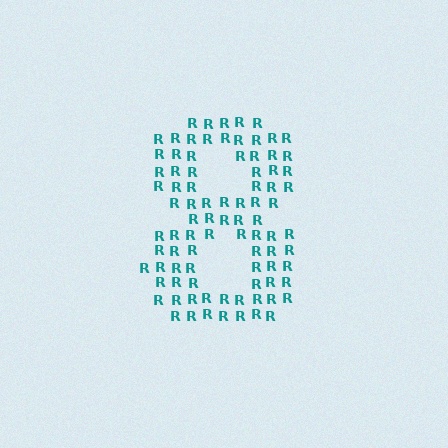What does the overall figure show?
The overall figure shows the digit 8.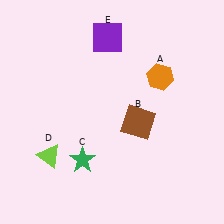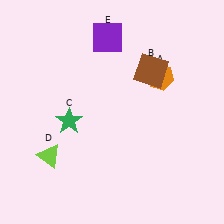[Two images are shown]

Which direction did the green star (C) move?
The green star (C) moved up.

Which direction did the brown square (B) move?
The brown square (B) moved up.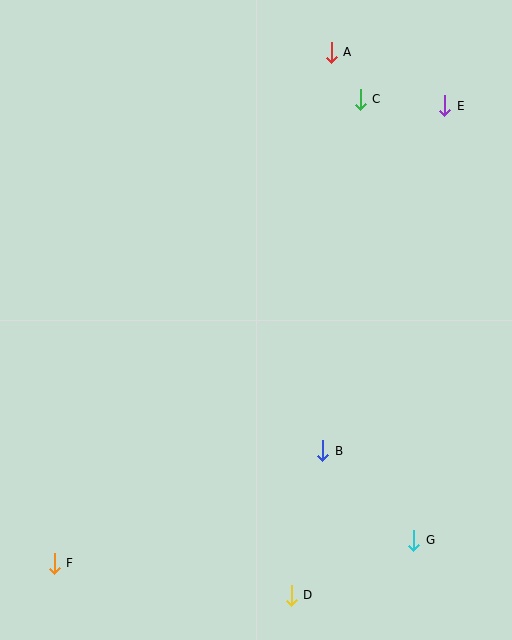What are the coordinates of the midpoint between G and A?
The midpoint between G and A is at (373, 296).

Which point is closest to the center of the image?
Point B at (323, 451) is closest to the center.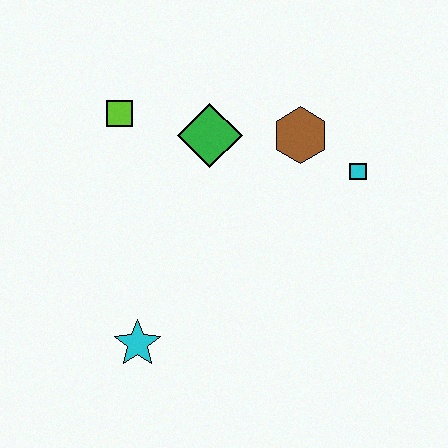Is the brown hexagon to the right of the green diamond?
Yes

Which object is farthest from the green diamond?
The cyan star is farthest from the green diamond.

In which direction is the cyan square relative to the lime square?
The cyan square is to the right of the lime square.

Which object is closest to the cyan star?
The green diamond is closest to the cyan star.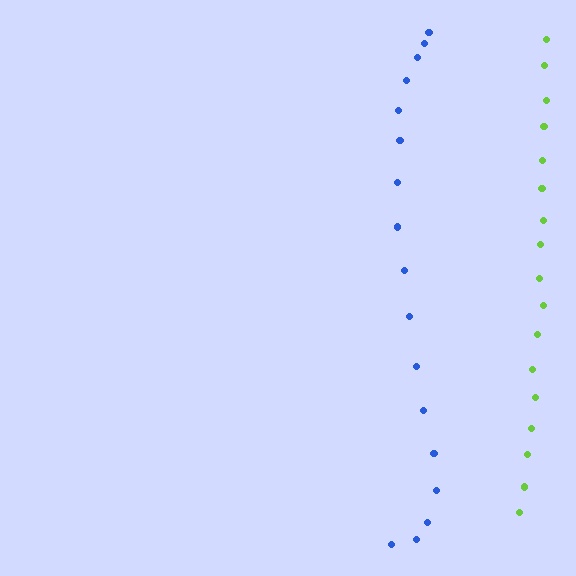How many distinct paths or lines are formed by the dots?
There are 2 distinct paths.